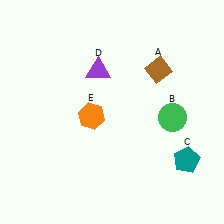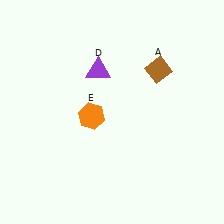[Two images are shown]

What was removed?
The green circle (B), the teal pentagon (C) were removed in Image 2.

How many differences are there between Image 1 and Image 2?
There are 2 differences between the two images.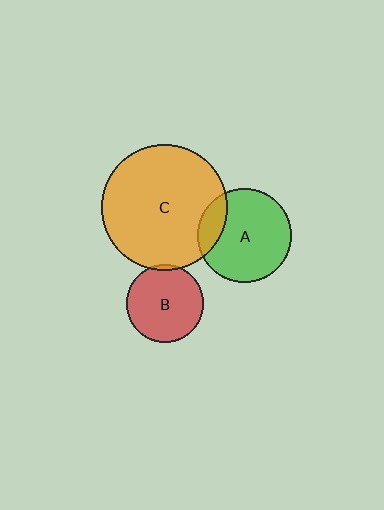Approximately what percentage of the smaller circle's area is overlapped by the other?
Approximately 5%.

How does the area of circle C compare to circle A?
Approximately 1.8 times.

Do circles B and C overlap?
Yes.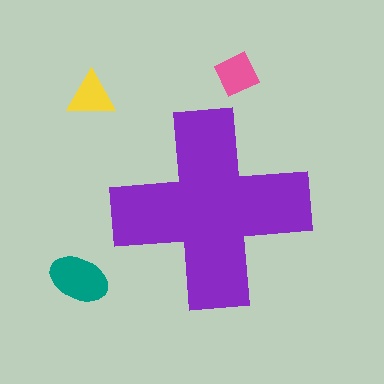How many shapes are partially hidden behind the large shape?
0 shapes are partially hidden.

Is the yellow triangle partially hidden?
No, the yellow triangle is fully visible.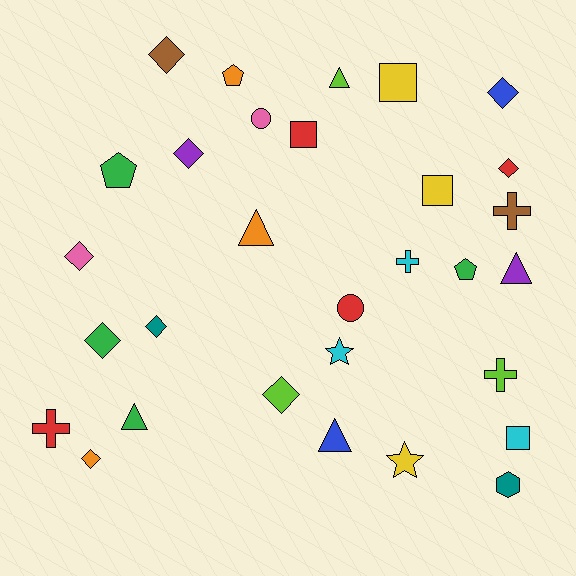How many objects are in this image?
There are 30 objects.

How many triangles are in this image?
There are 5 triangles.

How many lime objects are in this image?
There are 3 lime objects.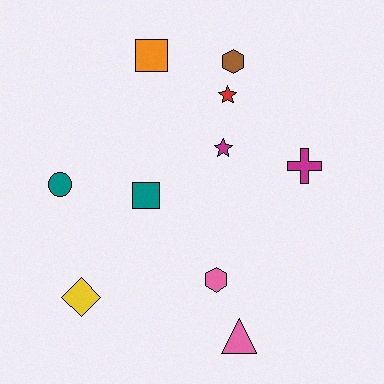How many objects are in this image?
There are 10 objects.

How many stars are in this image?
There are 2 stars.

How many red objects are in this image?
There is 1 red object.